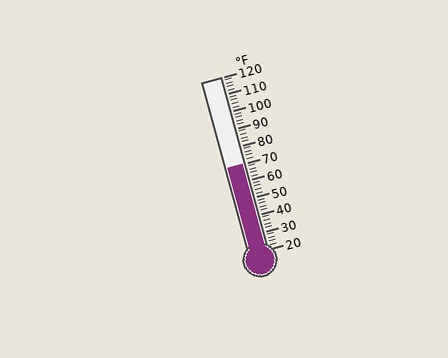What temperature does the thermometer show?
The thermometer shows approximately 70°F.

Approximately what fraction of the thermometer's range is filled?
The thermometer is filled to approximately 50% of its range.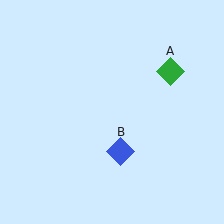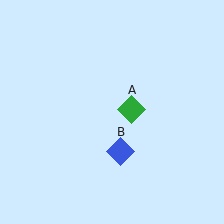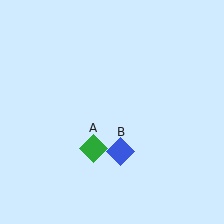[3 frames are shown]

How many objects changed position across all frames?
1 object changed position: green diamond (object A).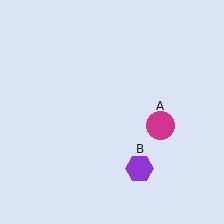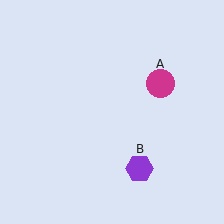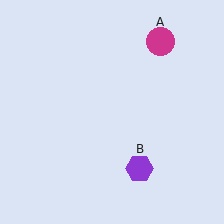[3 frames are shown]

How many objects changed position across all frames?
1 object changed position: magenta circle (object A).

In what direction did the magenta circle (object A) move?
The magenta circle (object A) moved up.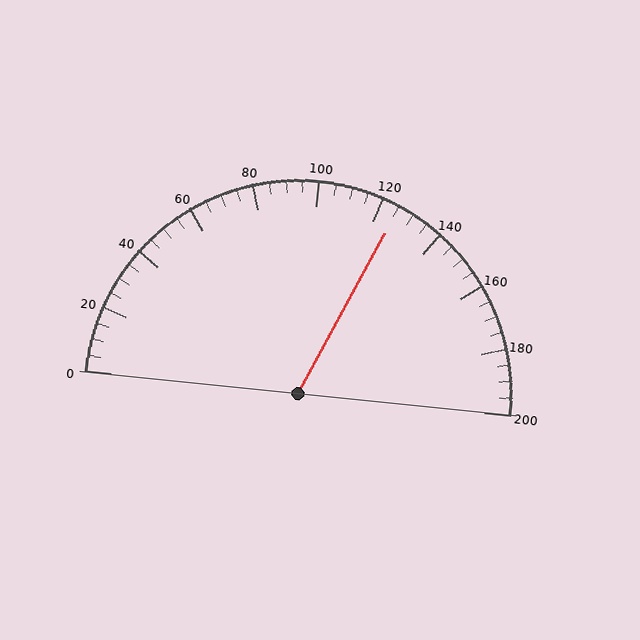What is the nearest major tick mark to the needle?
The nearest major tick mark is 120.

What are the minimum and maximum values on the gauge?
The gauge ranges from 0 to 200.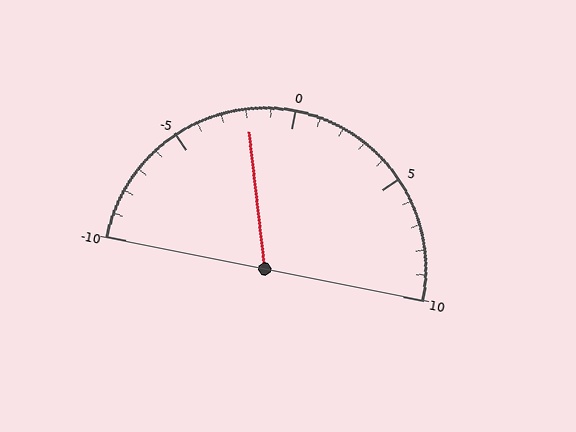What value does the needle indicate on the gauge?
The needle indicates approximately -2.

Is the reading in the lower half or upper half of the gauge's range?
The reading is in the lower half of the range (-10 to 10).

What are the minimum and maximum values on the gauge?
The gauge ranges from -10 to 10.